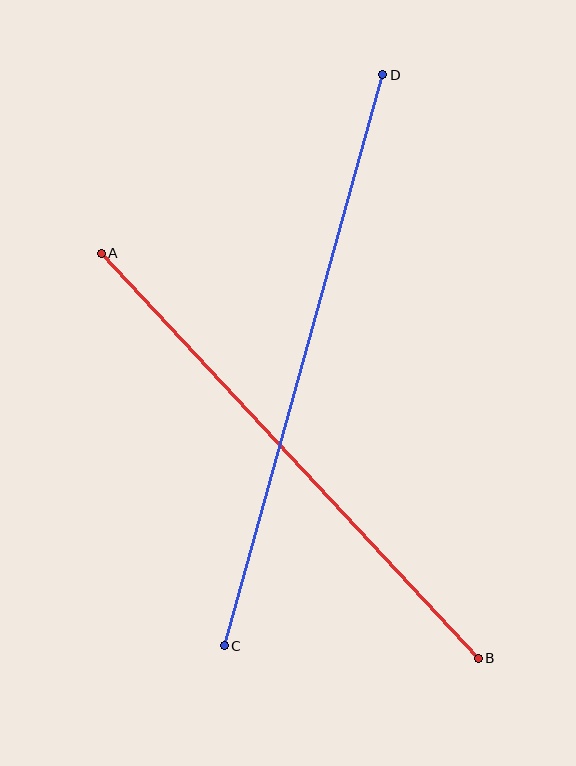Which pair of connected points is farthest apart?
Points C and D are farthest apart.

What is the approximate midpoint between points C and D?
The midpoint is at approximately (303, 360) pixels.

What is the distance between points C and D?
The distance is approximately 593 pixels.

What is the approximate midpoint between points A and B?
The midpoint is at approximately (290, 456) pixels.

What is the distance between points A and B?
The distance is approximately 553 pixels.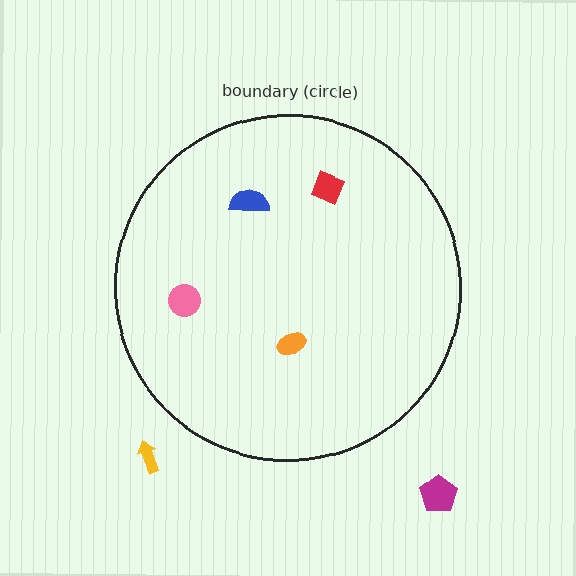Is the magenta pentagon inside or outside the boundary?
Outside.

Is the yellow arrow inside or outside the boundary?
Outside.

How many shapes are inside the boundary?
4 inside, 2 outside.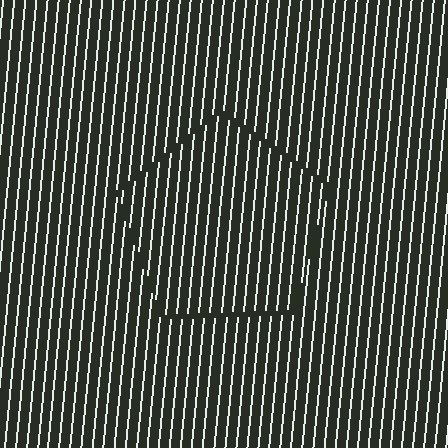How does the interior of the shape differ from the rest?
The interior of the shape contains the same grating, shifted by half a period — the contour is defined by the phase discontinuity where line-ends from the inner and outer gratings abut.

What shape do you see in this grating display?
An illusory pentagon. The interior of the shape contains the same grating, shifted by half a period — the contour is defined by the phase discontinuity where line-ends from the inner and outer gratings abut.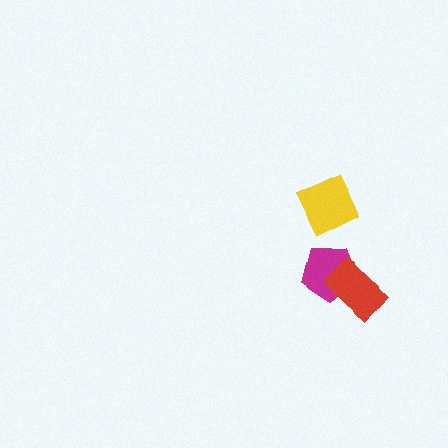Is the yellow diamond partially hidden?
No, no other shape covers it.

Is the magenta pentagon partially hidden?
Yes, it is partially covered by another shape.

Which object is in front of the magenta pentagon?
The red rectangle is in front of the magenta pentagon.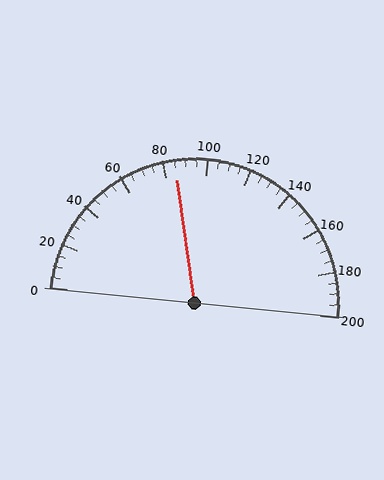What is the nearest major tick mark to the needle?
The nearest major tick mark is 80.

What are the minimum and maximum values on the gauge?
The gauge ranges from 0 to 200.